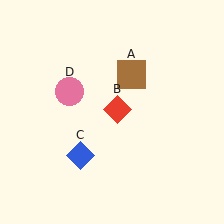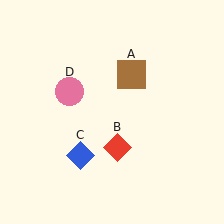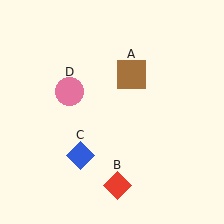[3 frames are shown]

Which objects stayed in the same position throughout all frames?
Brown square (object A) and blue diamond (object C) and pink circle (object D) remained stationary.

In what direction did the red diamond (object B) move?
The red diamond (object B) moved down.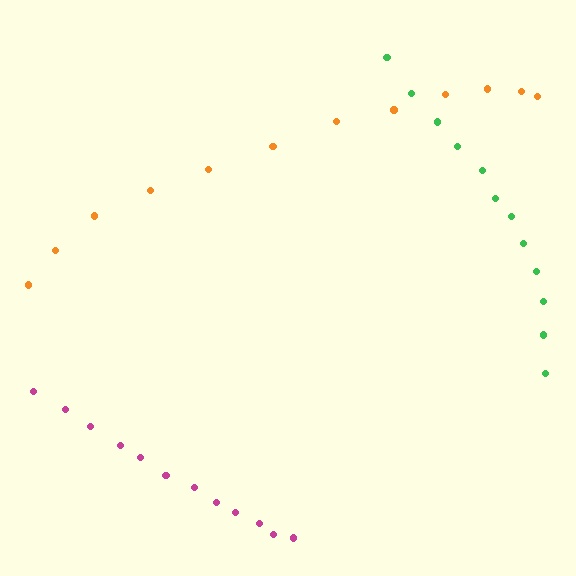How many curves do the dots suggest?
There are 3 distinct paths.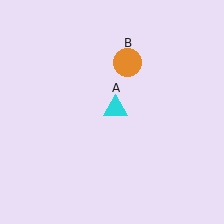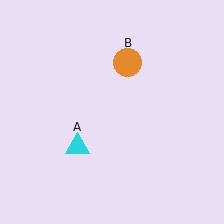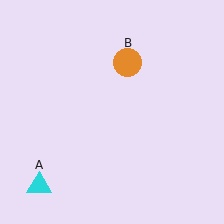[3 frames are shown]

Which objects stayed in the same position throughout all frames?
Orange circle (object B) remained stationary.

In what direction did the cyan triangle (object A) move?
The cyan triangle (object A) moved down and to the left.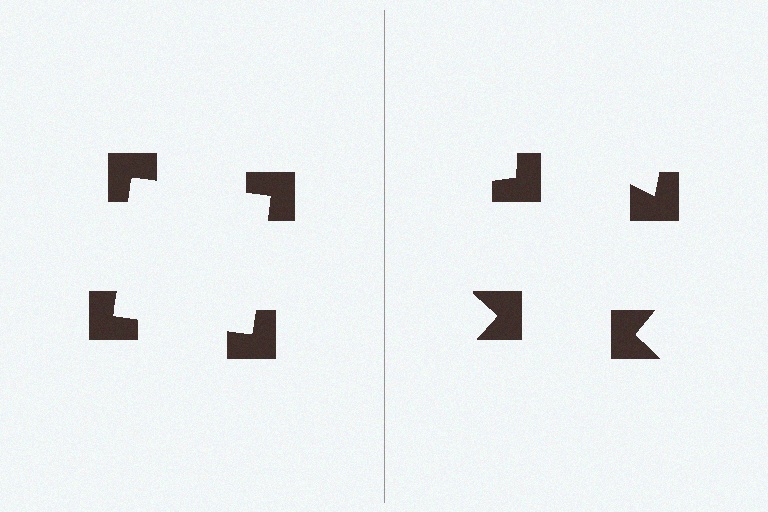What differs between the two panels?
The notched squares are positioned identically on both sides; only the wedge orientations differ. On the left they align to a square; on the right they are misaligned.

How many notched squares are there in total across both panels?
8 — 4 on each side.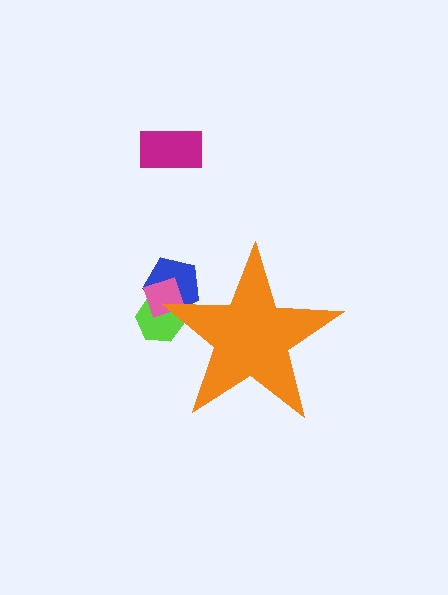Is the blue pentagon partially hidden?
Yes, the blue pentagon is partially hidden behind the orange star.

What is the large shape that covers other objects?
An orange star.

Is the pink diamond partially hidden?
Yes, the pink diamond is partially hidden behind the orange star.